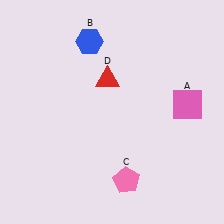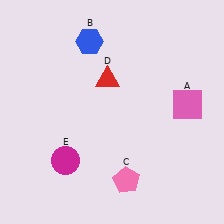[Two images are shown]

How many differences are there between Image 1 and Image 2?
There is 1 difference between the two images.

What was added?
A magenta circle (E) was added in Image 2.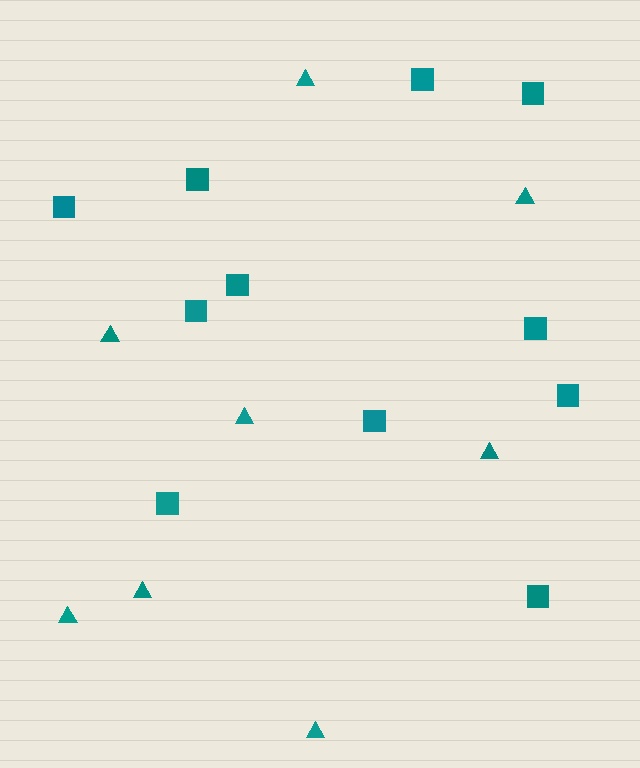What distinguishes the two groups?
There are 2 groups: one group of triangles (8) and one group of squares (11).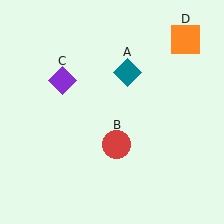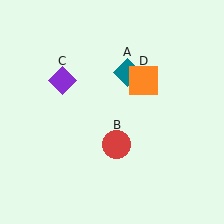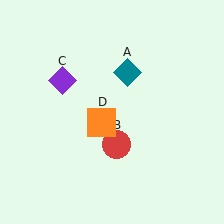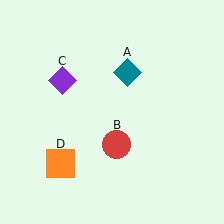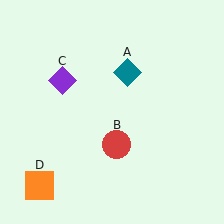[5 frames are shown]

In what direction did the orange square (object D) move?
The orange square (object D) moved down and to the left.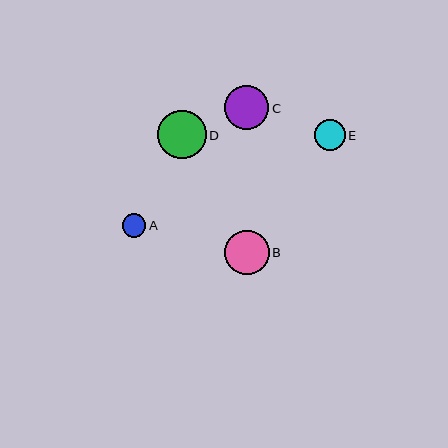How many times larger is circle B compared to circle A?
Circle B is approximately 1.9 times the size of circle A.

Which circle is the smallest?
Circle A is the smallest with a size of approximately 24 pixels.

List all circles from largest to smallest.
From largest to smallest: D, B, C, E, A.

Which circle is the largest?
Circle D is the largest with a size of approximately 49 pixels.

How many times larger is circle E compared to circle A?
Circle E is approximately 1.3 times the size of circle A.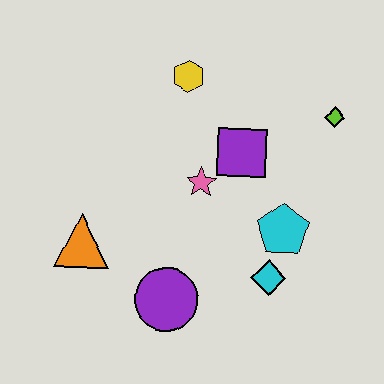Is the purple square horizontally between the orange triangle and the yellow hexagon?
No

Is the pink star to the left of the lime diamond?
Yes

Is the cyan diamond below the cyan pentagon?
Yes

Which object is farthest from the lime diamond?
The orange triangle is farthest from the lime diamond.